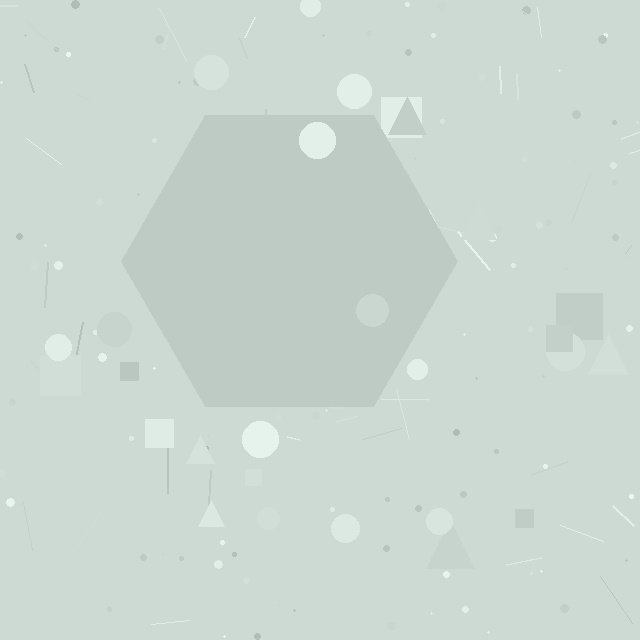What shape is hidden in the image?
A hexagon is hidden in the image.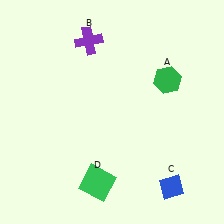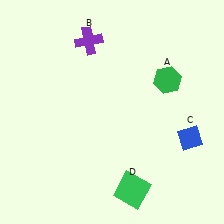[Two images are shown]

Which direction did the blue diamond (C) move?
The blue diamond (C) moved up.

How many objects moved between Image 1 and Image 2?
2 objects moved between the two images.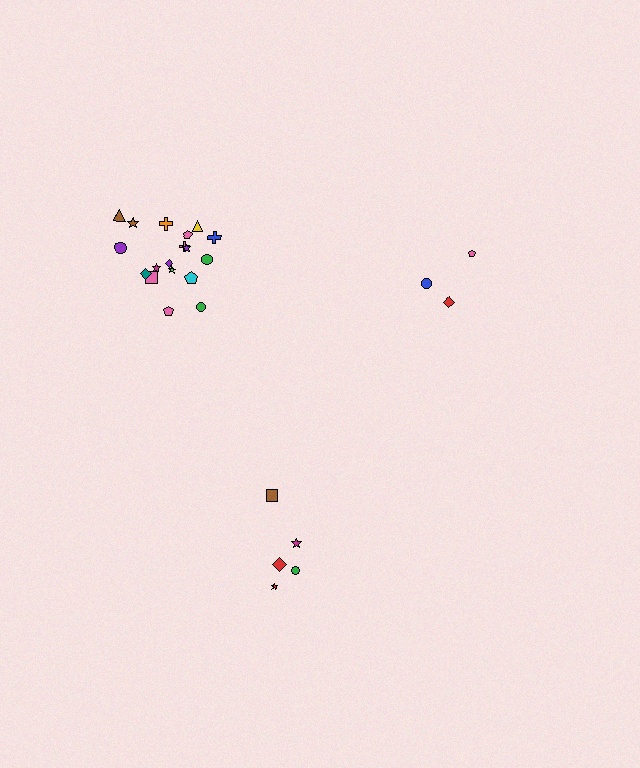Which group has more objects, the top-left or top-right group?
The top-left group.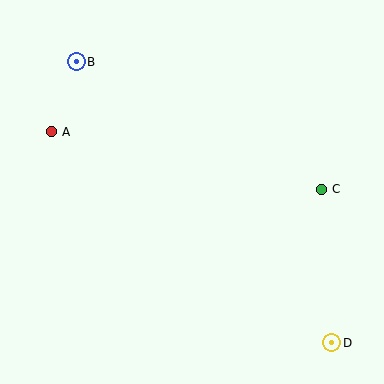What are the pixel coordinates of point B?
Point B is at (76, 62).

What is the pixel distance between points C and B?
The distance between C and B is 276 pixels.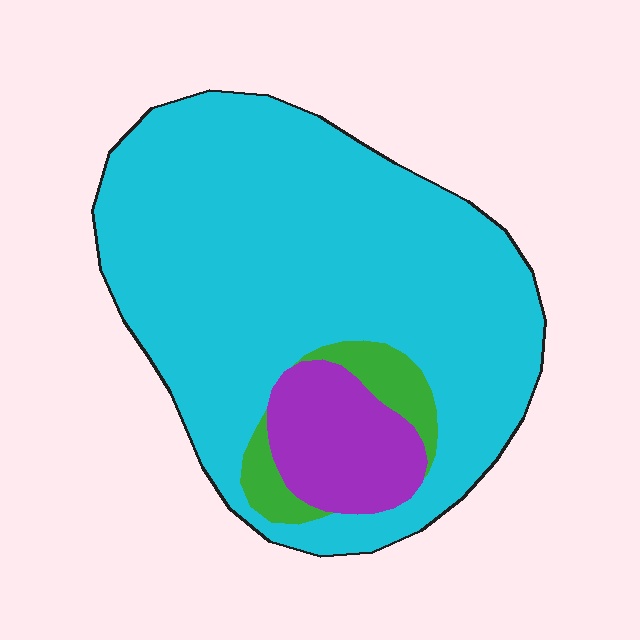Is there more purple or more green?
Purple.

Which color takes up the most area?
Cyan, at roughly 80%.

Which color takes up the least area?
Green, at roughly 5%.